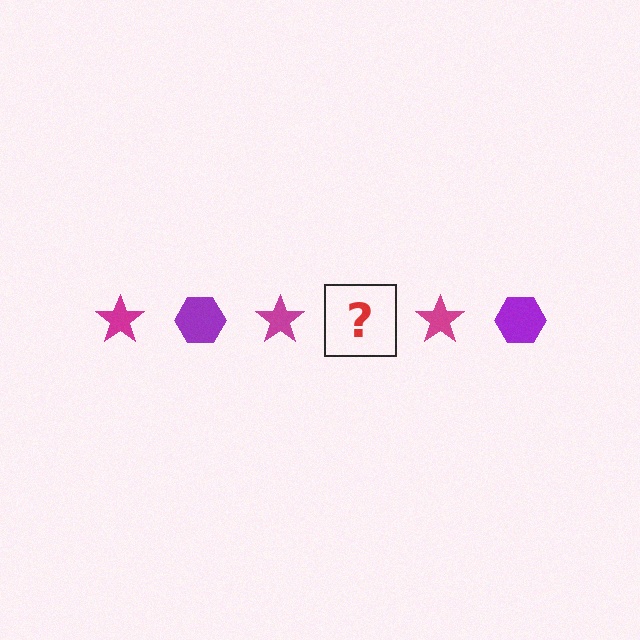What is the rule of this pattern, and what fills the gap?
The rule is that the pattern alternates between magenta star and purple hexagon. The gap should be filled with a purple hexagon.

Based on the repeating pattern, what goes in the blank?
The blank should be a purple hexagon.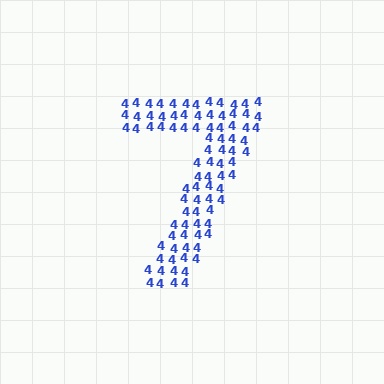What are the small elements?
The small elements are digit 4's.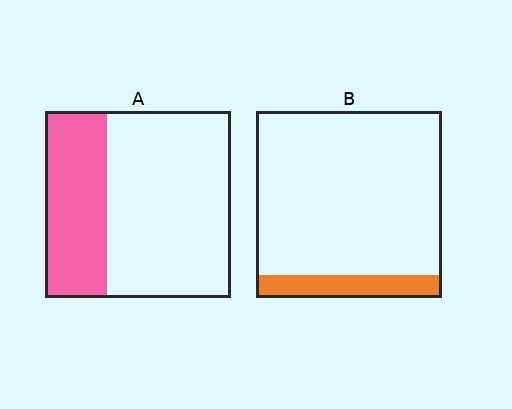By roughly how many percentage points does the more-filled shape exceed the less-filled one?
By roughly 20 percentage points (A over B).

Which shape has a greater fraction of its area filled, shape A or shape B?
Shape A.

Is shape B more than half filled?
No.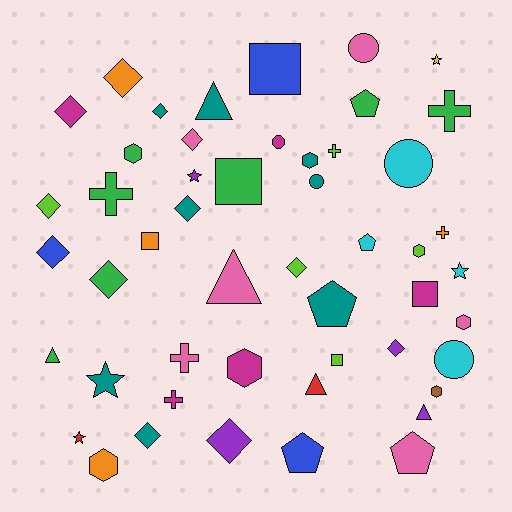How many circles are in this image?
There are 5 circles.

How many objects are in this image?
There are 50 objects.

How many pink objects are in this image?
There are 6 pink objects.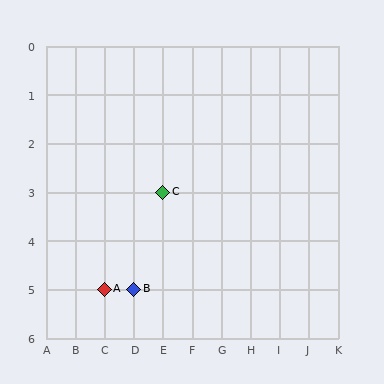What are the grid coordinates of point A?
Point A is at grid coordinates (C, 5).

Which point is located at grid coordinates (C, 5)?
Point A is at (C, 5).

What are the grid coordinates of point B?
Point B is at grid coordinates (D, 5).